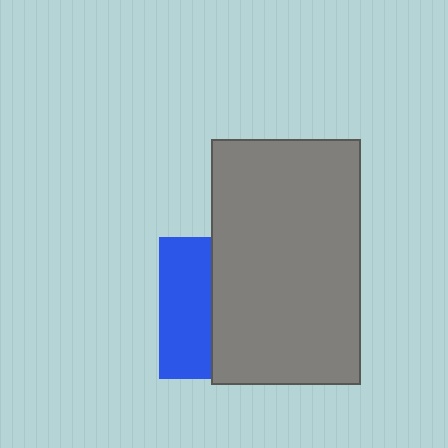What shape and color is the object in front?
The object in front is a gray rectangle.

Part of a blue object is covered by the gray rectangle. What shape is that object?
It is a square.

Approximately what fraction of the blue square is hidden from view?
Roughly 63% of the blue square is hidden behind the gray rectangle.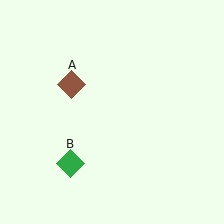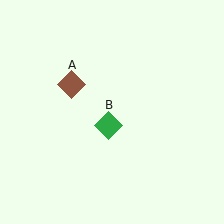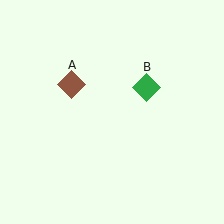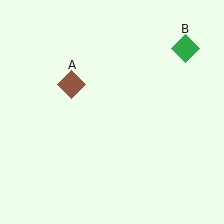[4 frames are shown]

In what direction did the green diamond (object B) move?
The green diamond (object B) moved up and to the right.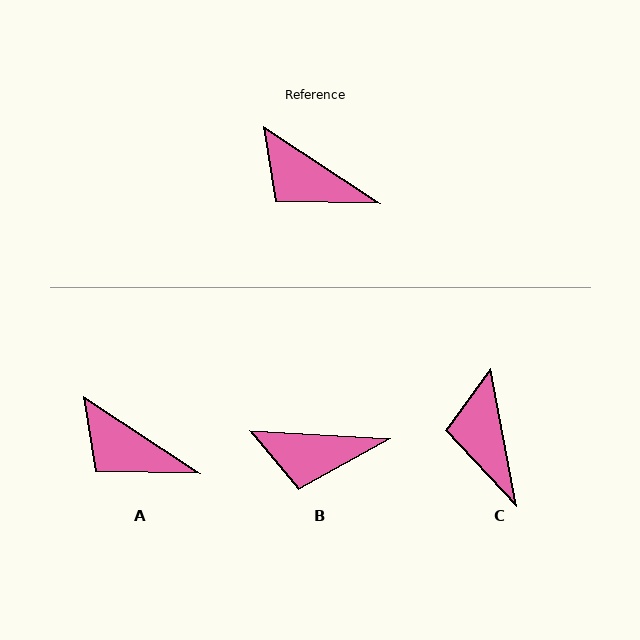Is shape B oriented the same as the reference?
No, it is off by about 30 degrees.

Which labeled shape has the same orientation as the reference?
A.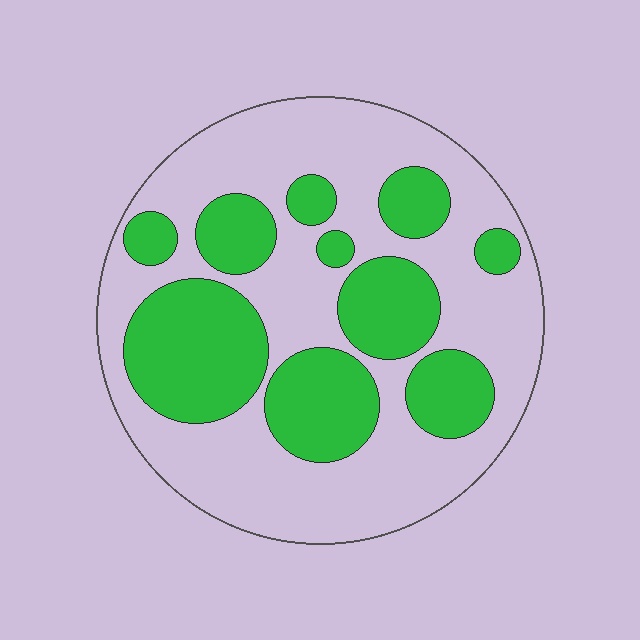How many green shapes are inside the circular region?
10.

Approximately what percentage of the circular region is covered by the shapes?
Approximately 35%.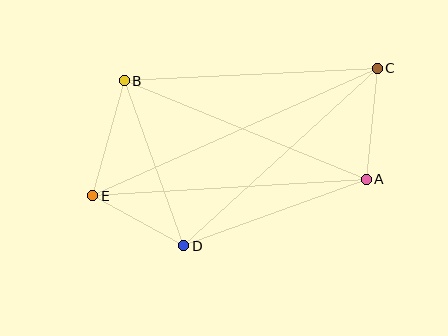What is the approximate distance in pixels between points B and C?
The distance between B and C is approximately 253 pixels.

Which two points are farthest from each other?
Points C and E are farthest from each other.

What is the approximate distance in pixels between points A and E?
The distance between A and E is approximately 274 pixels.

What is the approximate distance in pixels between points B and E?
The distance between B and E is approximately 120 pixels.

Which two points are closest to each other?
Points D and E are closest to each other.